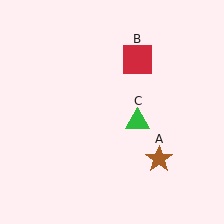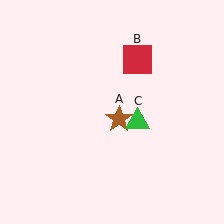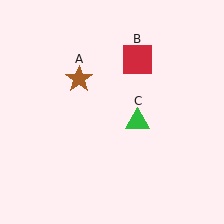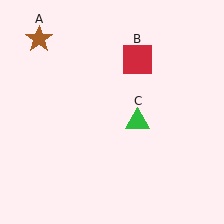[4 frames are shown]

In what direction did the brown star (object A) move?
The brown star (object A) moved up and to the left.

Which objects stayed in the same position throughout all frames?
Red square (object B) and green triangle (object C) remained stationary.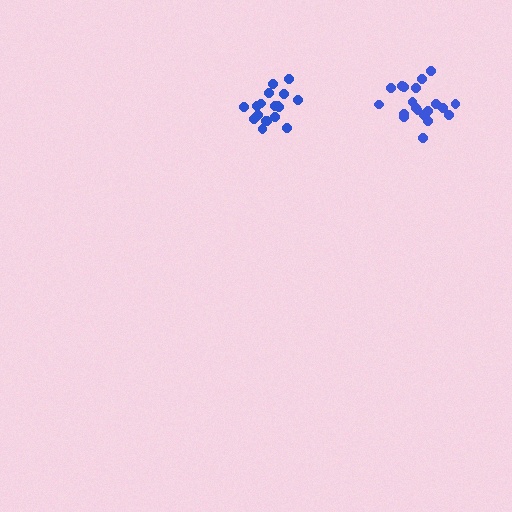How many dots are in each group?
Group 1: 19 dots, Group 2: 20 dots (39 total).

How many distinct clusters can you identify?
There are 2 distinct clusters.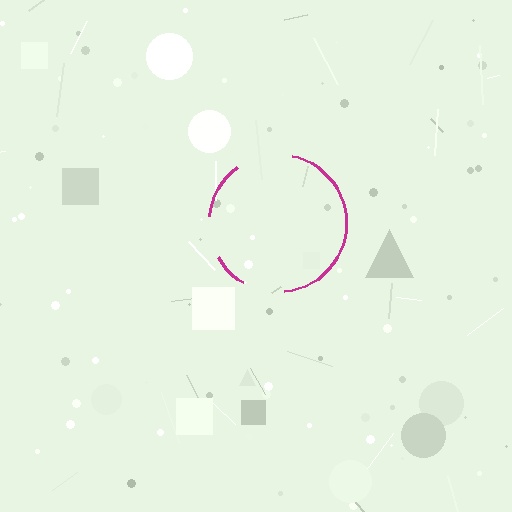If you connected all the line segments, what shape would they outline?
They would outline a circle.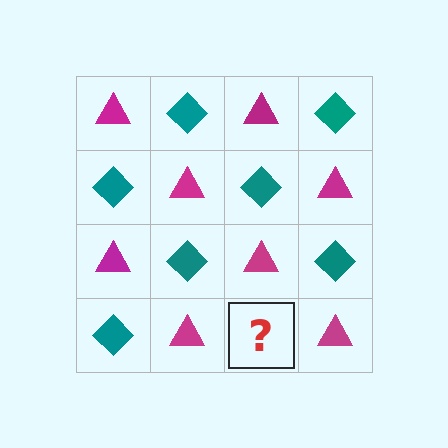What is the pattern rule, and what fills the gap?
The rule is that it alternates magenta triangle and teal diamond in a checkerboard pattern. The gap should be filled with a teal diamond.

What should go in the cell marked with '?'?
The missing cell should contain a teal diamond.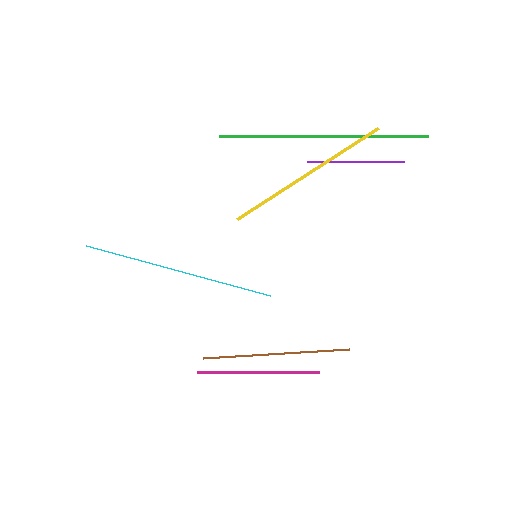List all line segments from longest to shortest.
From longest to shortest: green, cyan, yellow, brown, magenta, purple.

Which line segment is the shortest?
The purple line is the shortest at approximately 97 pixels.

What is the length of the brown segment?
The brown segment is approximately 146 pixels long.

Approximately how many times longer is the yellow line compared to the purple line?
The yellow line is approximately 1.7 times the length of the purple line.